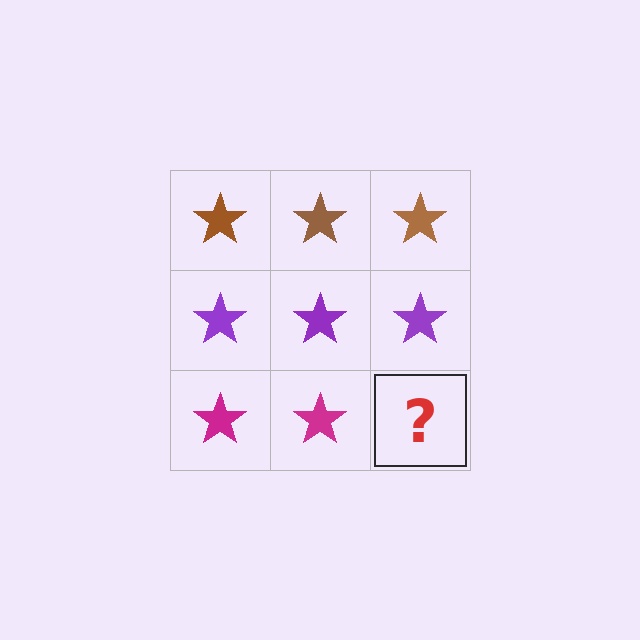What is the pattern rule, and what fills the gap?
The rule is that each row has a consistent color. The gap should be filled with a magenta star.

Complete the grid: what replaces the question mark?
The question mark should be replaced with a magenta star.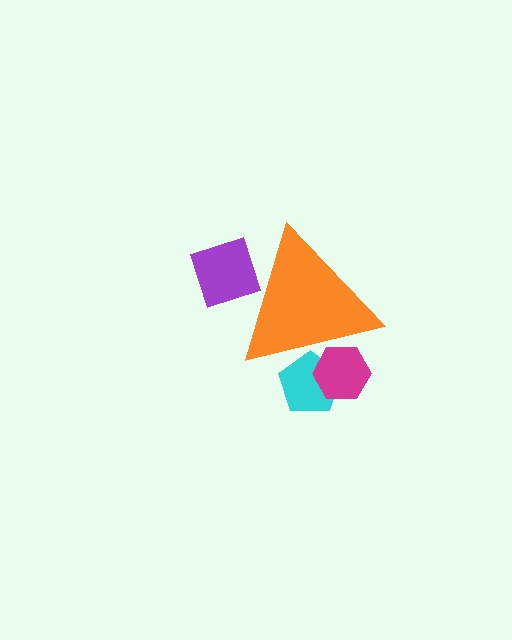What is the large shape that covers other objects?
An orange triangle.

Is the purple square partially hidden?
Yes, the purple square is partially hidden behind the orange triangle.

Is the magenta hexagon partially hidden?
Yes, the magenta hexagon is partially hidden behind the orange triangle.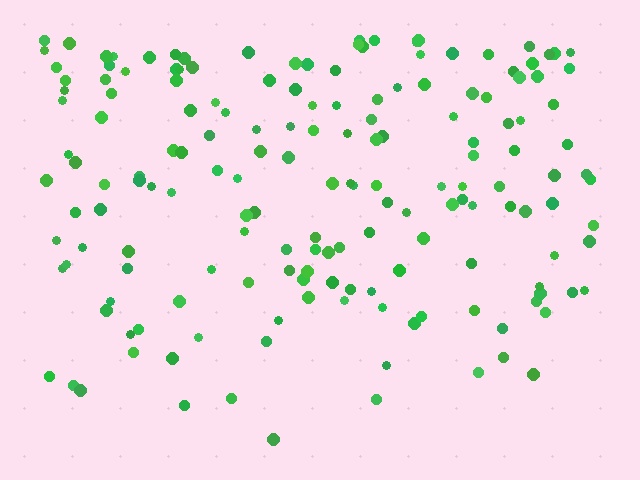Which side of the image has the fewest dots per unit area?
The bottom.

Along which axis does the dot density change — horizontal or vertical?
Vertical.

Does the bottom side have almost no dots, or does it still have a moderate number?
Still a moderate number, just noticeably fewer than the top.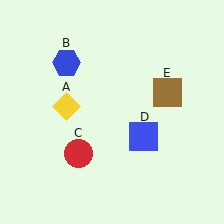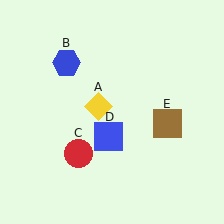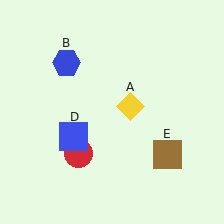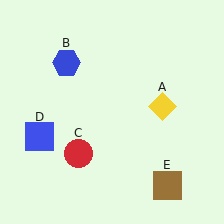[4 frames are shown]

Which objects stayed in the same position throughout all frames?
Blue hexagon (object B) and red circle (object C) remained stationary.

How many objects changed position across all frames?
3 objects changed position: yellow diamond (object A), blue square (object D), brown square (object E).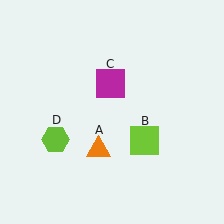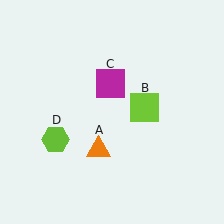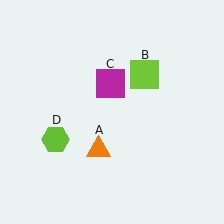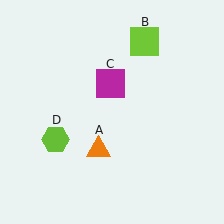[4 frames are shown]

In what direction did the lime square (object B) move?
The lime square (object B) moved up.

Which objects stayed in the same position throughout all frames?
Orange triangle (object A) and magenta square (object C) and lime hexagon (object D) remained stationary.